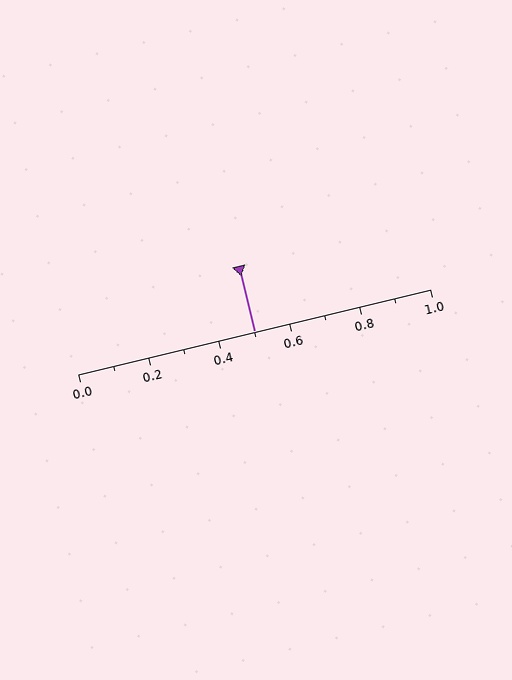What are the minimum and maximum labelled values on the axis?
The axis runs from 0.0 to 1.0.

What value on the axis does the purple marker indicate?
The marker indicates approximately 0.5.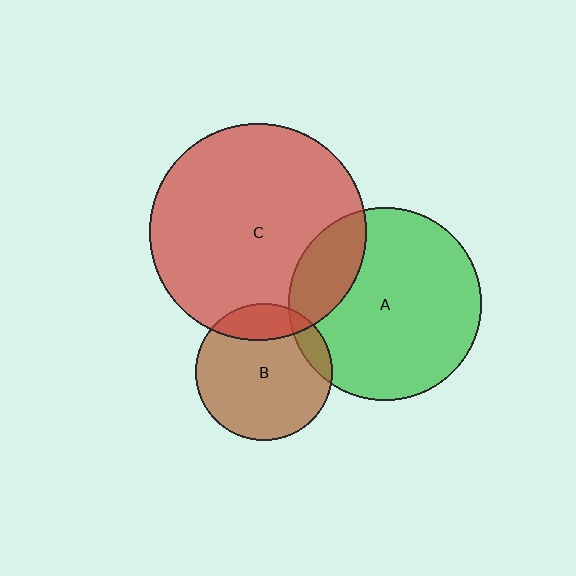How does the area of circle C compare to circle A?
Approximately 1.3 times.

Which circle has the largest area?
Circle C (red).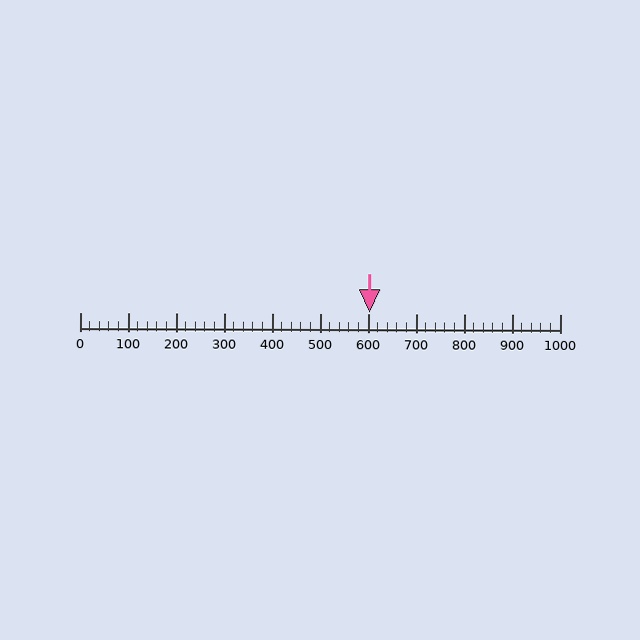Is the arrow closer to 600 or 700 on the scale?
The arrow is closer to 600.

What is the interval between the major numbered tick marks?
The major tick marks are spaced 100 units apart.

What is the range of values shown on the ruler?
The ruler shows values from 0 to 1000.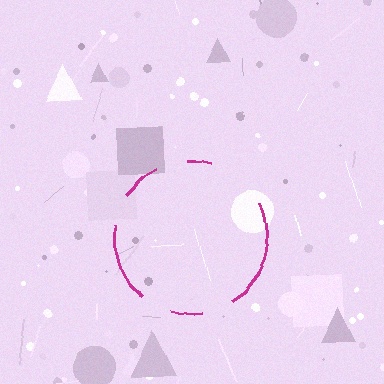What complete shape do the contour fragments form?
The contour fragments form a circle.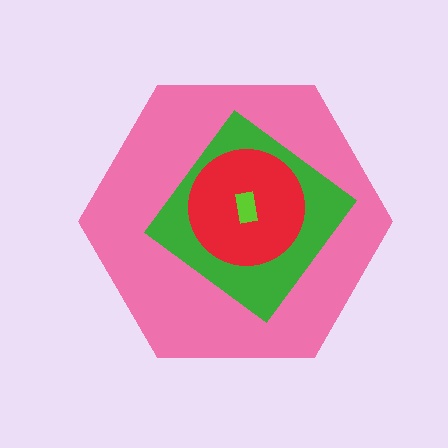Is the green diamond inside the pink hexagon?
Yes.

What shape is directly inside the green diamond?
The red circle.